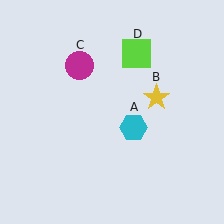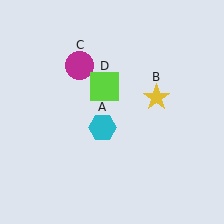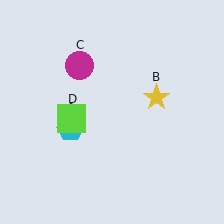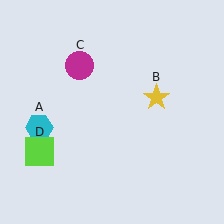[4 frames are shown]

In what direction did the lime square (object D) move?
The lime square (object D) moved down and to the left.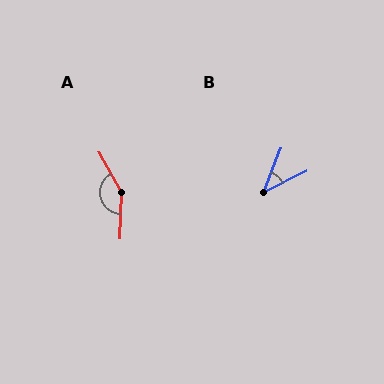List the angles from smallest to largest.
B (43°), A (149°).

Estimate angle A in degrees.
Approximately 149 degrees.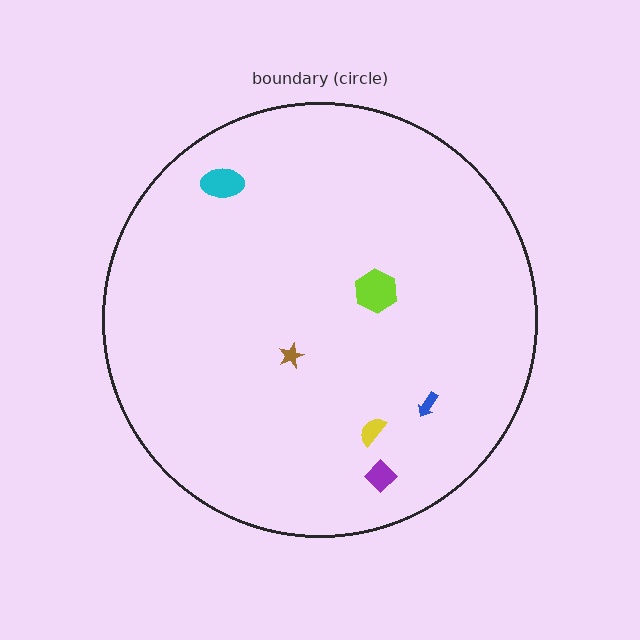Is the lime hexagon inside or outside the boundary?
Inside.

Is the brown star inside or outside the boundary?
Inside.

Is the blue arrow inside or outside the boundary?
Inside.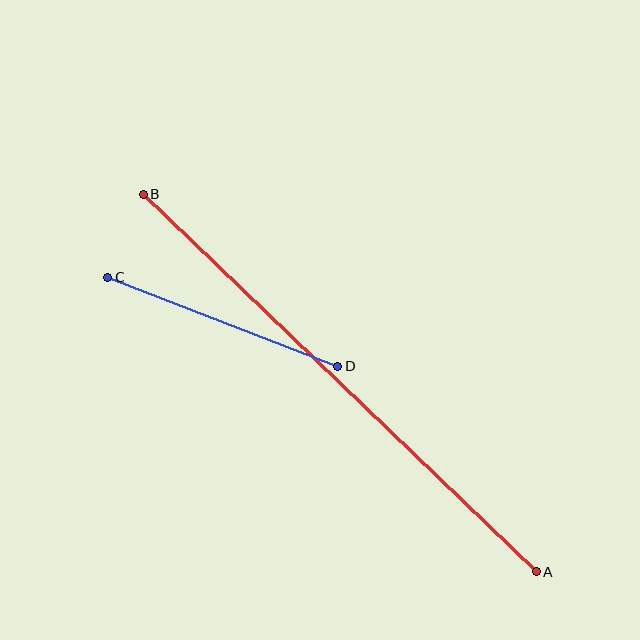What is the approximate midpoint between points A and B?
The midpoint is at approximately (340, 383) pixels.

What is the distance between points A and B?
The distance is approximately 545 pixels.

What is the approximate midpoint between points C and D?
The midpoint is at approximately (223, 322) pixels.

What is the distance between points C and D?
The distance is approximately 247 pixels.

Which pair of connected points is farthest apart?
Points A and B are farthest apart.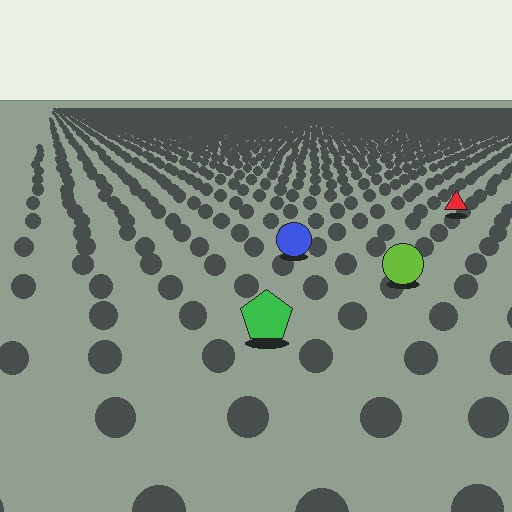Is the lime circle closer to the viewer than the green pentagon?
No. The green pentagon is closer — you can tell from the texture gradient: the ground texture is coarser near it.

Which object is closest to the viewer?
The green pentagon is closest. The texture marks near it are larger and more spread out.